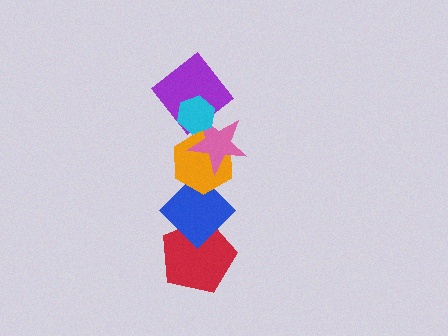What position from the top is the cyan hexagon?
The cyan hexagon is 1st from the top.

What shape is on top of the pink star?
The purple diamond is on top of the pink star.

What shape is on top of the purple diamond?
The cyan hexagon is on top of the purple diamond.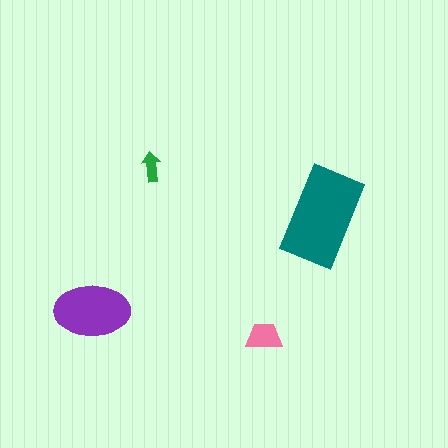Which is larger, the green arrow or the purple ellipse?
The purple ellipse.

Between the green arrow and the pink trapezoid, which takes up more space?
The pink trapezoid.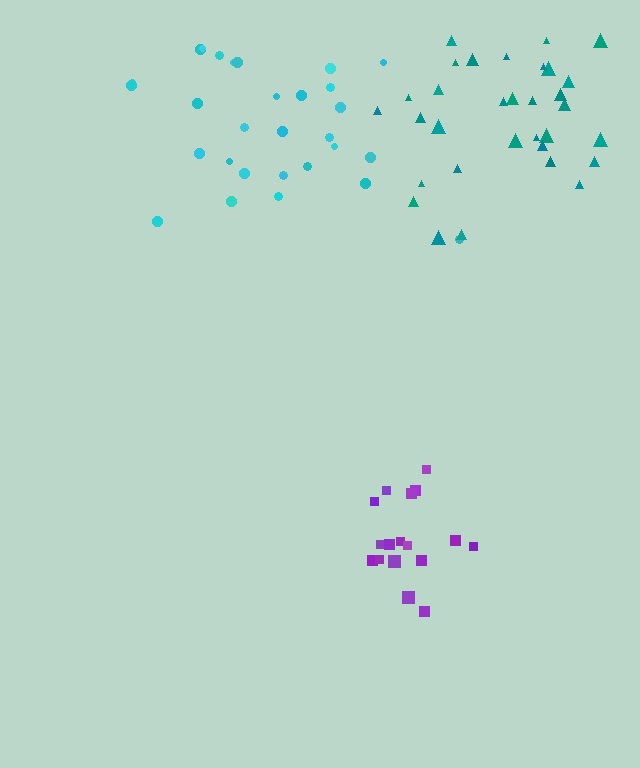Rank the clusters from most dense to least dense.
purple, teal, cyan.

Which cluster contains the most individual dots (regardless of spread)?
Teal (32).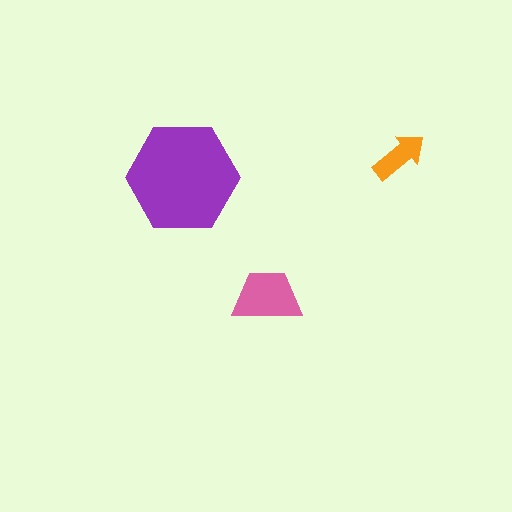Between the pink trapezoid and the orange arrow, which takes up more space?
The pink trapezoid.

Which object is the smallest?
The orange arrow.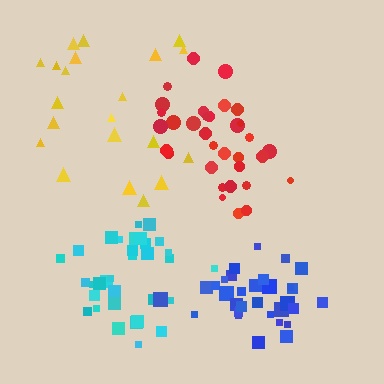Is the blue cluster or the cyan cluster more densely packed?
Blue.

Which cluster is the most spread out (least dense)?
Yellow.